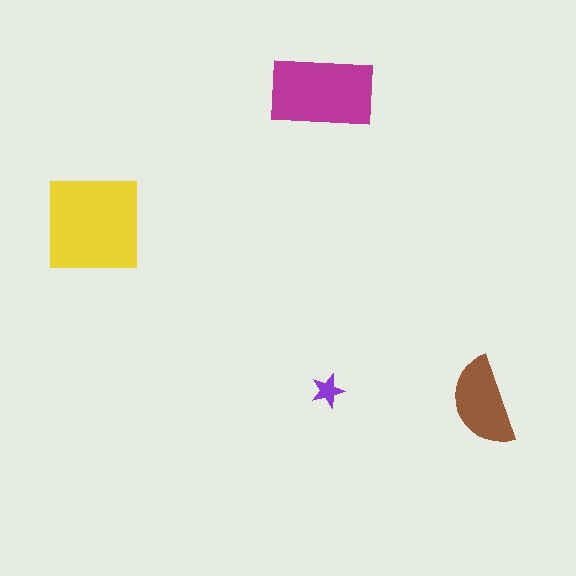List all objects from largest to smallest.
The yellow square, the magenta rectangle, the brown semicircle, the purple star.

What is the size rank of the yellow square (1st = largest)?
1st.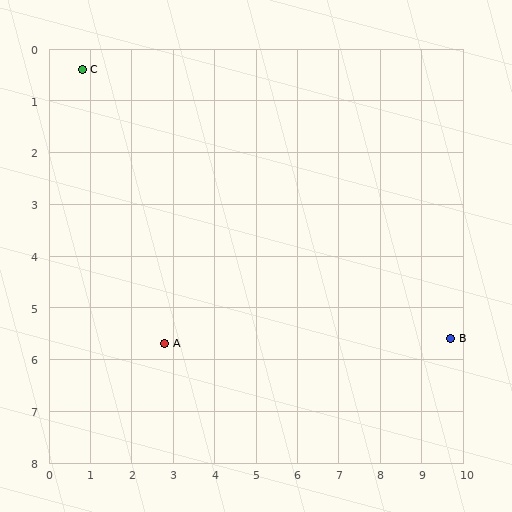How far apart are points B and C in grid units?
Points B and C are about 10.3 grid units apart.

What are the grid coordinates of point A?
Point A is at approximately (2.8, 5.7).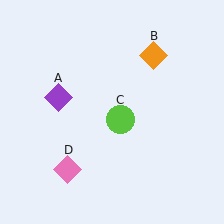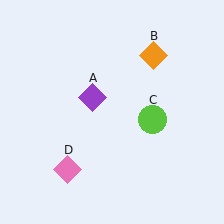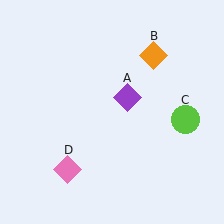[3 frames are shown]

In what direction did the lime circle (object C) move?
The lime circle (object C) moved right.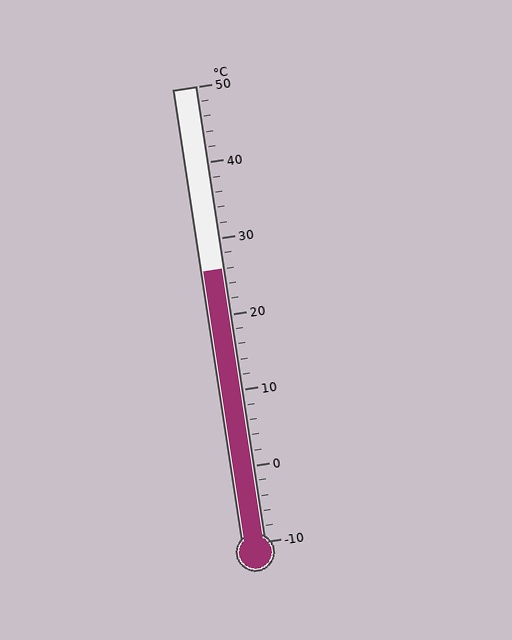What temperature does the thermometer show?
The thermometer shows approximately 26°C.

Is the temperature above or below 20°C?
The temperature is above 20°C.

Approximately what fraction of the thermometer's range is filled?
The thermometer is filled to approximately 60% of its range.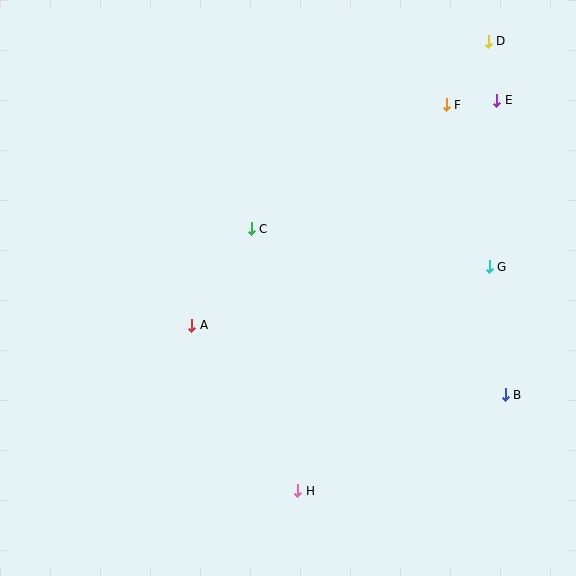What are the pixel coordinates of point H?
Point H is at (298, 491).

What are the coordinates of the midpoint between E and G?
The midpoint between E and G is at (493, 183).